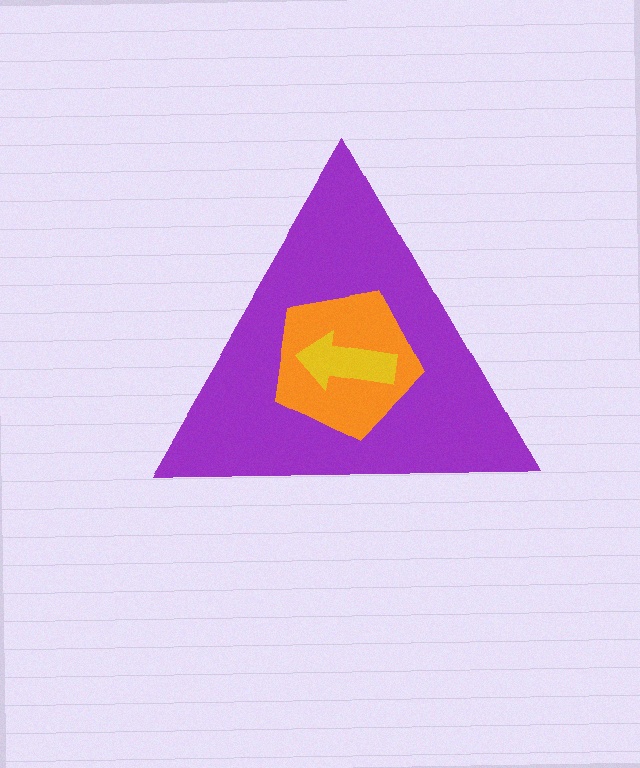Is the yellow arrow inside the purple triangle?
Yes.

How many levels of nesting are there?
3.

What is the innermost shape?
The yellow arrow.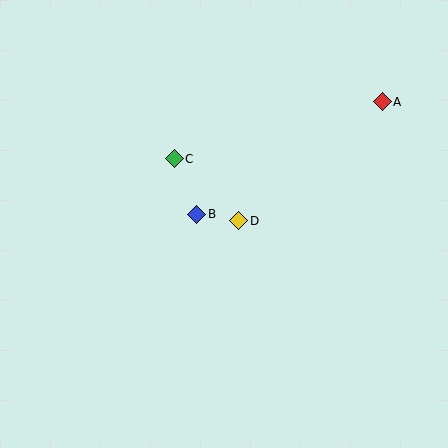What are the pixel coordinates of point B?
Point B is at (197, 214).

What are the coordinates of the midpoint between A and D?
The midpoint between A and D is at (311, 161).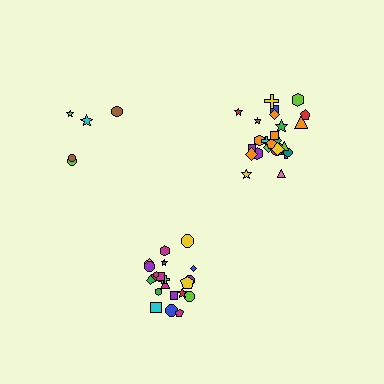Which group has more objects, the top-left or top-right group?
The top-right group.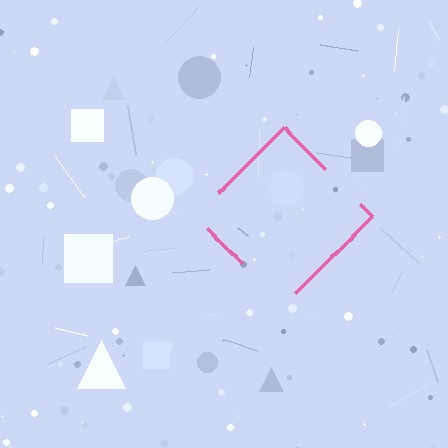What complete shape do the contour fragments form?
The contour fragments form a diamond.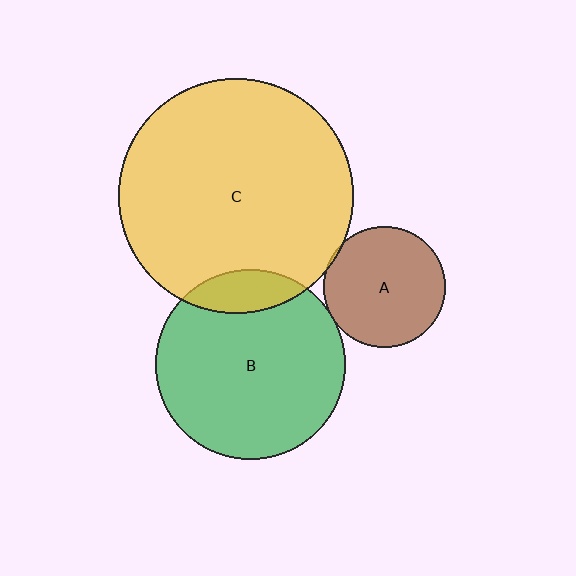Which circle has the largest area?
Circle C (yellow).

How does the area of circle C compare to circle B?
Approximately 1.5 times.